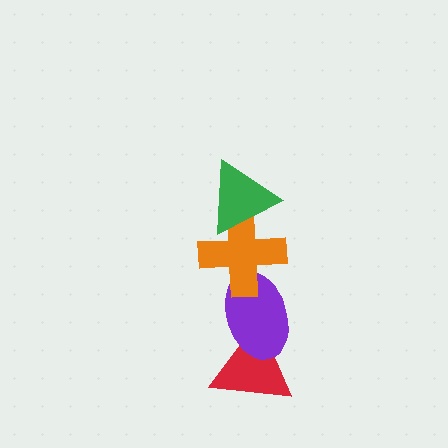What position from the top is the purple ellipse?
The purple ellipse is 3rd from the top.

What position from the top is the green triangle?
The green triangle is 1st from the top.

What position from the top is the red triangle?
The red triangle is 4th from the top.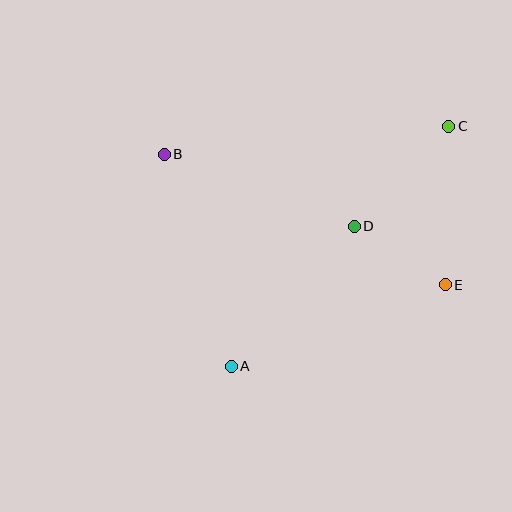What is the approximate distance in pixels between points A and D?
The distance between A and D is approximately 186 pixels.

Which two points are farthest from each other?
Points A and C are farthest from each other.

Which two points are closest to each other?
Points D and E are closest to each other.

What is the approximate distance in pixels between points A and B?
The distance between A and B is approximately 222 pixels.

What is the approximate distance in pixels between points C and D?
The distance between C and D is approximately 138 pixels.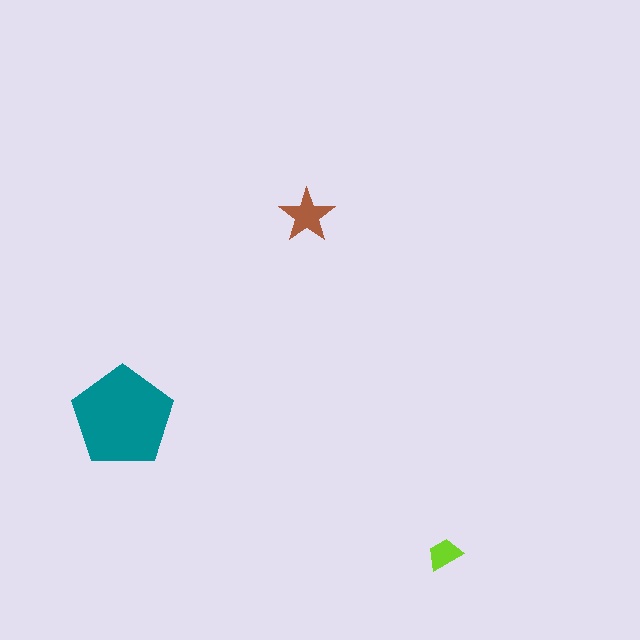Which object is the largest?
The teal pentagon.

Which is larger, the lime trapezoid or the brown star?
The brown star.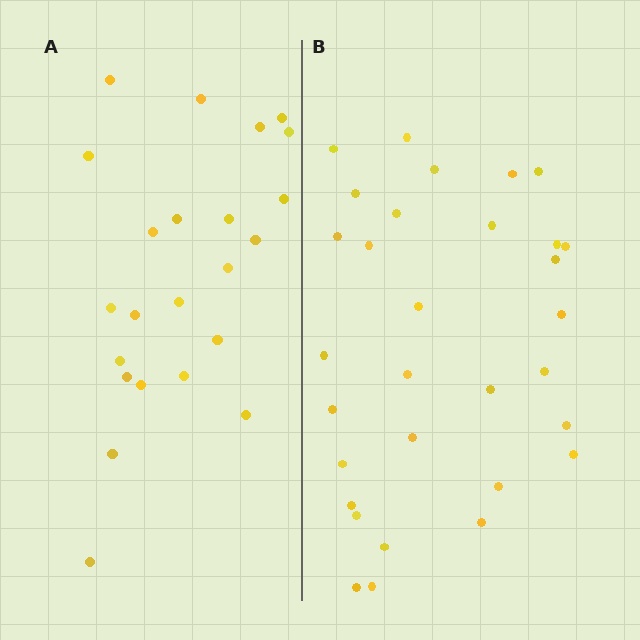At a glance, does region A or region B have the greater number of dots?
Region B (the right region) has more dots.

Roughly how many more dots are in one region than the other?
Region B has roughly 8 or so more dots than region A.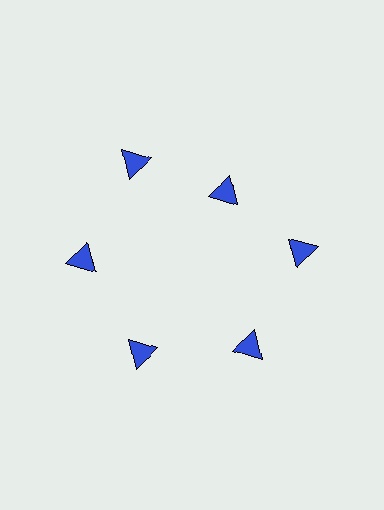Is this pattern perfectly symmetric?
No. The 6 blue triangles are arranged in a ring, but one element near the 1 o'clock position is pulled inward toward the center, breaking the 6-fold rotational symmetry.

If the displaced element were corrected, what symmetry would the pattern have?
It would have 6-fold rotational symmetry — the pattern would map onto itself every 60 degrees.